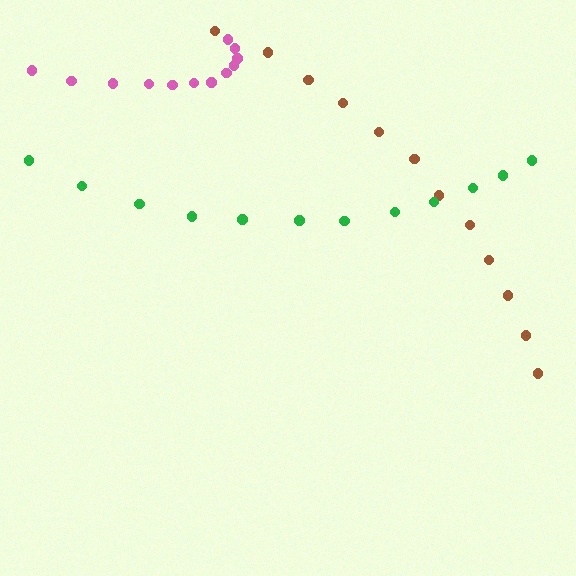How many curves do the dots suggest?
There are 3 distinct paths.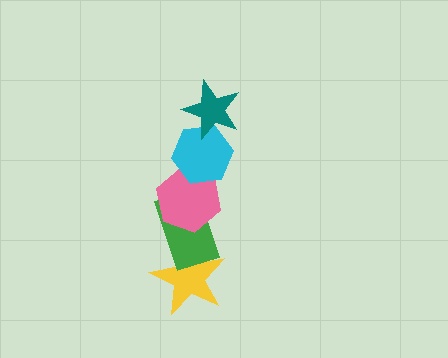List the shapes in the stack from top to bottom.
From top to bottom: the teal star, the cyan hexagon, the pink hexagon, the green rectangle, the yellow star.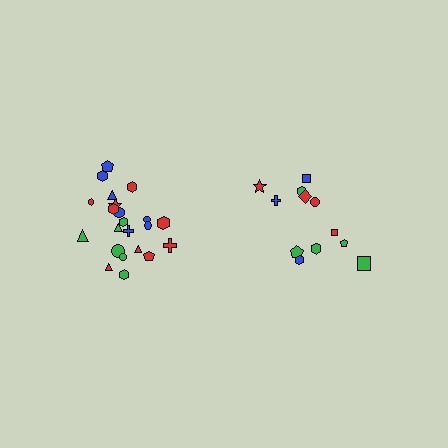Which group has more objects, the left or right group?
The left group.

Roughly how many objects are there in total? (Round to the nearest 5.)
Roughly 35 objects in total.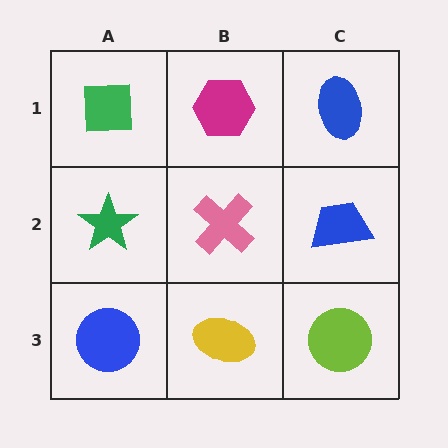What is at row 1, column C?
A blue ellipse.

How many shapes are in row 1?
3 shapes.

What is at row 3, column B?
A yellow ellipse.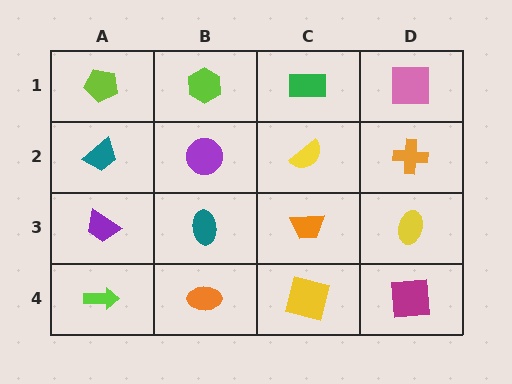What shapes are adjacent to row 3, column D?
An orange cross (row 2, column D), a magenta square (row 4, column D), an orange trapezoid (row 3, column C).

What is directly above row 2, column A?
A lime pentagon.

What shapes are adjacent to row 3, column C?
A yellow semicircle (row 2, column C), a yellow square (row 4, column C), a teal ellipse (row 3, column B), a yellow ellipse (row 3, column D).